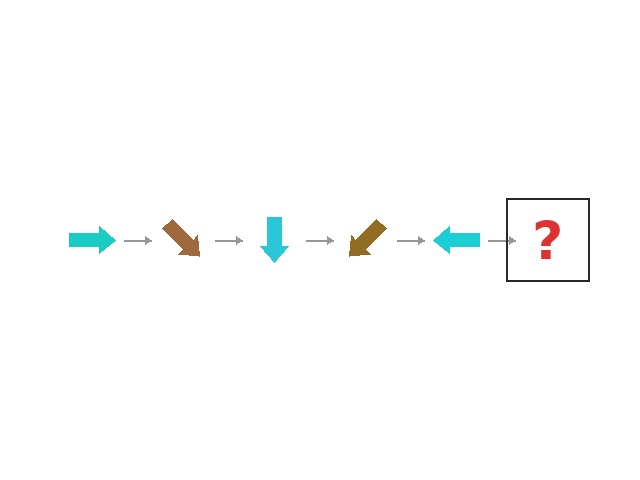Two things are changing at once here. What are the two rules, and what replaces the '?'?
The two rules are that it rotates 45 degrees each step and the color cycles through cyan and brown. The '?' should be a brown arrow, rotated 225 degrees from the start.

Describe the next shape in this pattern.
It should be a brown arrow, rotated 225 degrees from the start.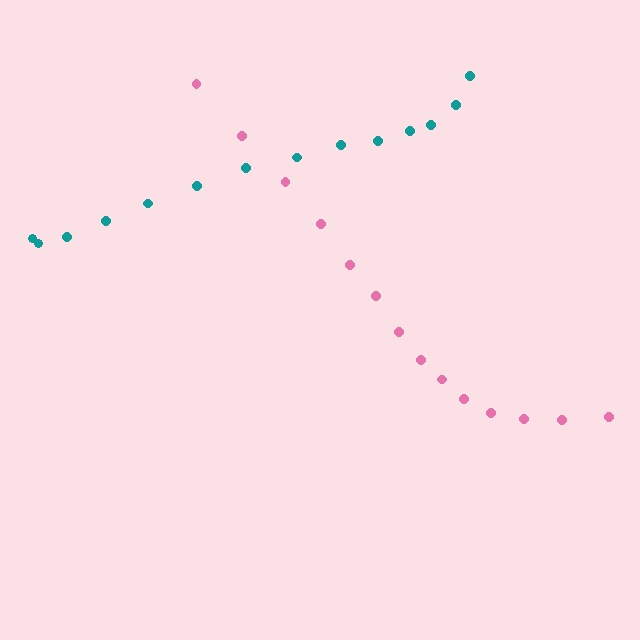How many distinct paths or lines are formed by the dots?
There are 2 distinct paths.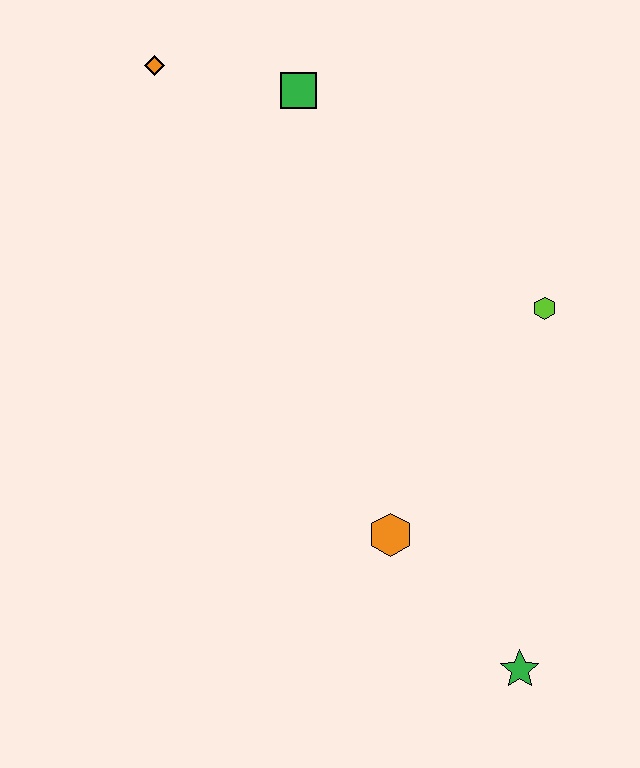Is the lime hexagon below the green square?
Yes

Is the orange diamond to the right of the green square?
No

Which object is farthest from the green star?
The orange diamond is farthest from the green star.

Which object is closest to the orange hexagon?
The green star is closest to the orange hexagon.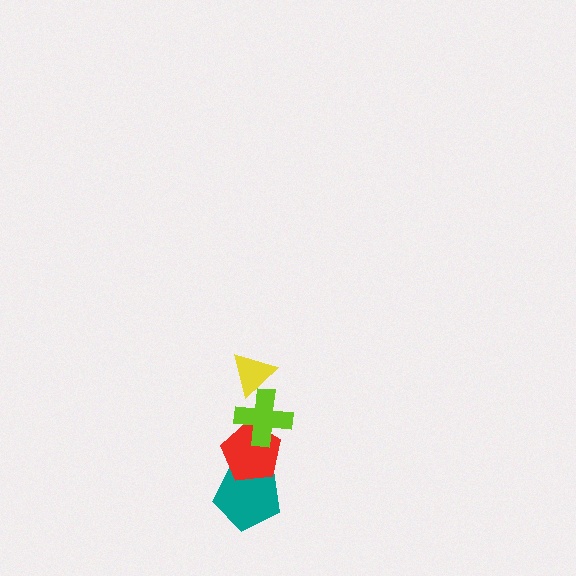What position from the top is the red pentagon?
The red pentagon is 3rd from the top.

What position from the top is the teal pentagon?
The teal pentagon is 4th from the top.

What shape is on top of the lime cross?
The yellow triangle is on top of the lime cross.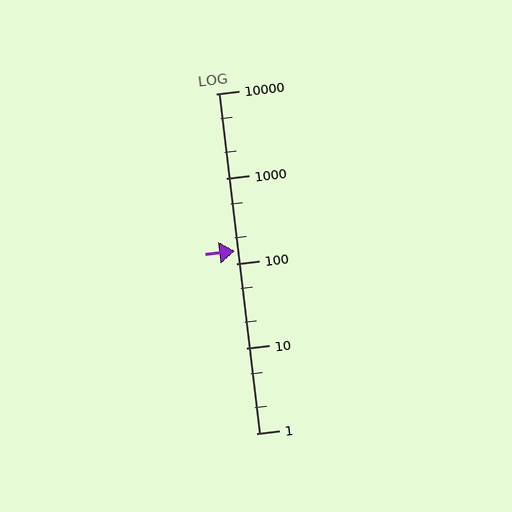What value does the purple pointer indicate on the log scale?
The pointer indicates approximately 140.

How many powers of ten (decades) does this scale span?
The scale spans 4 decades, from 1 to 10000.